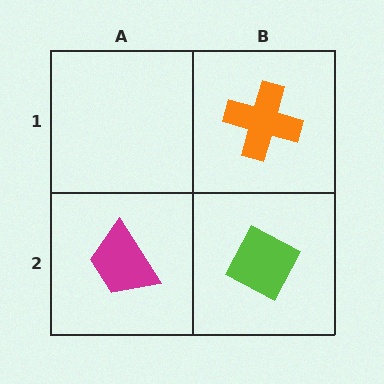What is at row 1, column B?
An orange cross.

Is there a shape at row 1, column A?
No, that cell is empty.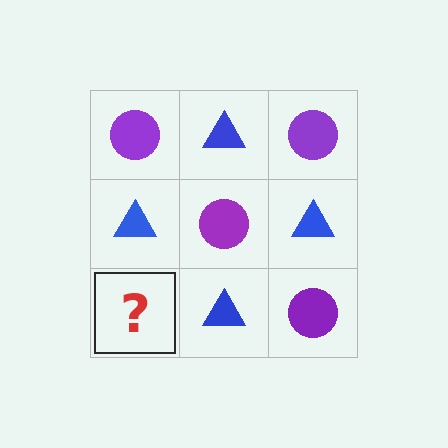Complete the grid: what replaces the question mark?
The question mark should be replaced with a purple circle.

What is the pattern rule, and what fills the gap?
The rule is that it alternates purple circle and blue triangle in a checkerboard pattern. The gap should be filled with a purple circle.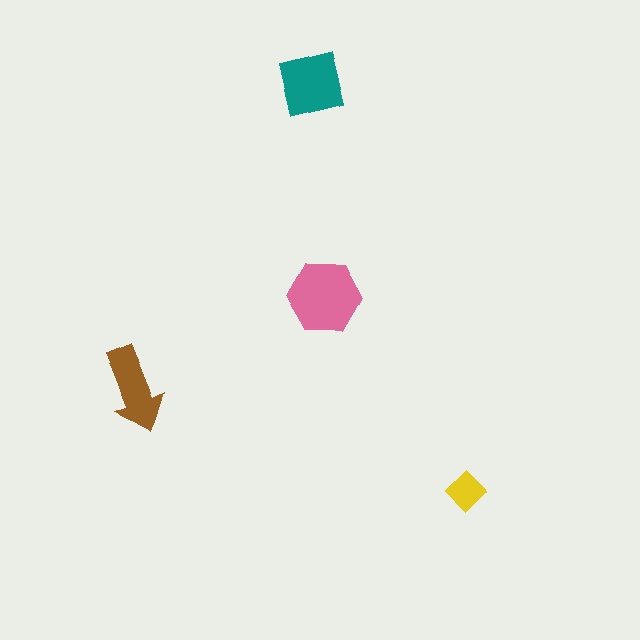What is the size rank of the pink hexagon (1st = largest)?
1st.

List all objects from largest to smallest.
The pink hexagon, the teal square, the brown arrow, the yellow diamond.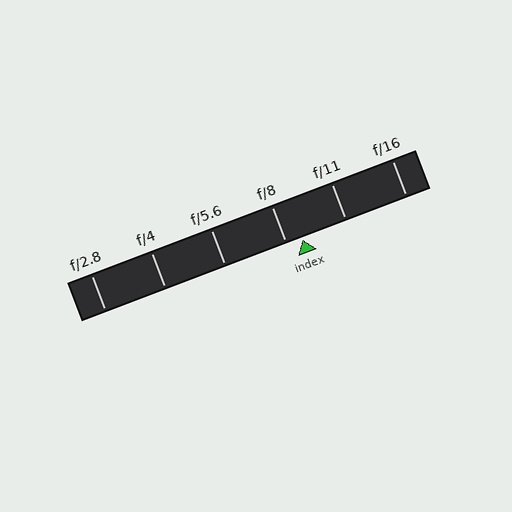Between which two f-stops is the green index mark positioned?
The index mark is between f/8 and f/11.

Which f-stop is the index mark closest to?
The index mark is closest to f/8.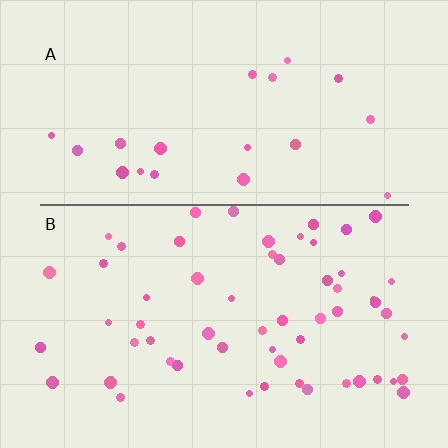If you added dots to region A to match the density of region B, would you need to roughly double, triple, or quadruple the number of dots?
Approximately triple.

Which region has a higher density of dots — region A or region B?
B (the bottom).